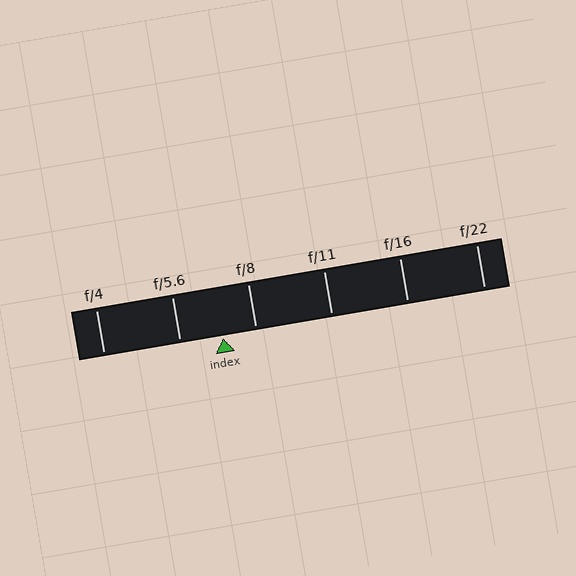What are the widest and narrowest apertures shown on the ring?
The widest aperture shown is f/4 and the narrowest is f/22.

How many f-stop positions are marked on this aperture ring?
There are 6 f-stop positions marked.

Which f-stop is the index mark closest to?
The index mark is closest to f/8.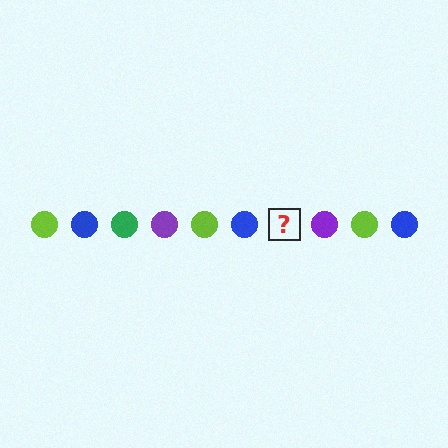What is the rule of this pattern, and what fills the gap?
The rule is that the pattern cycles through lime, blue, green, purple circles. The gap should be filled with a green circle.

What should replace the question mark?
The question mark should be replaced with a green circle.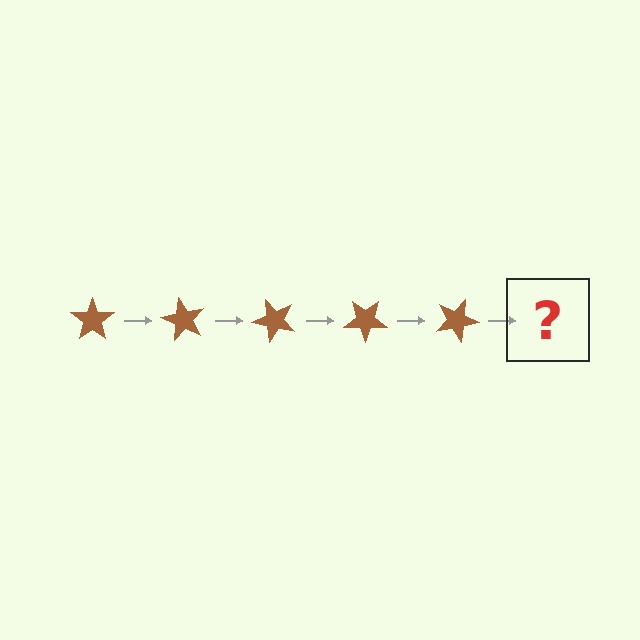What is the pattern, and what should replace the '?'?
The pattern is that the star rotates 60 degrees each step. The '?' should be a brown star rotated 300 degrees.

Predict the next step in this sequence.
The next step is a brown star rotated 300 degrees.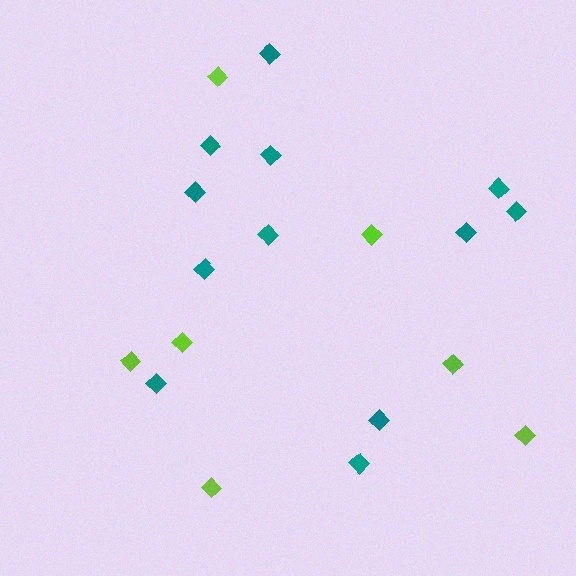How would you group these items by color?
There are 2 groups: one group of teal diamonds (12) and one group of lime diamonds (7).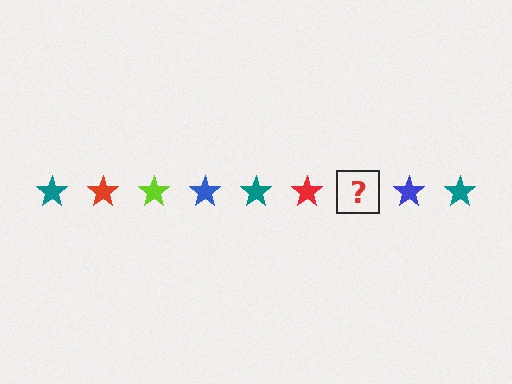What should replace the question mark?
The question mark should be replaced with a lime star.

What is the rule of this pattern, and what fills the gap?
The rule is that the pattern cycles through teal, red, lime, blue stars. The gap should be filled with a lime star.